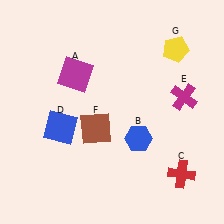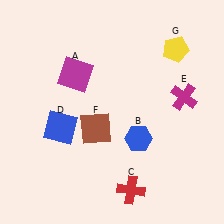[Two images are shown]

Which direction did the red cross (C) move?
The red cross (C) moved left.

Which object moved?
The red cross (C) moved left.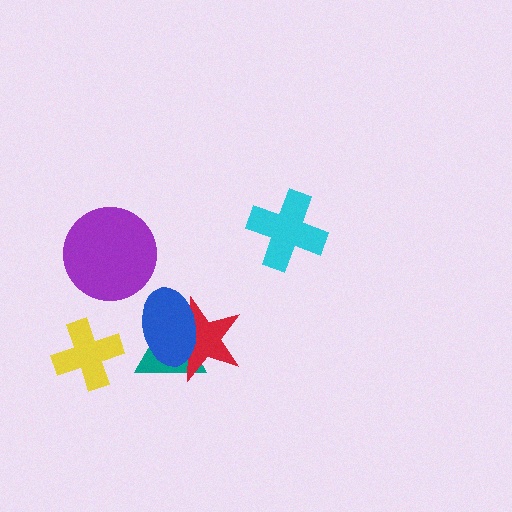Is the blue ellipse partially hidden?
No, no other shape covers it.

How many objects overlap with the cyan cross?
0 objects overlap with the cyan cross.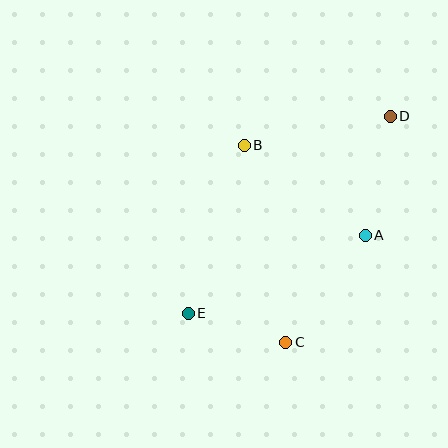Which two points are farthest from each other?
Points D and E are farthest from each other.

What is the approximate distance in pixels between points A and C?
The distance between A and C is approximately 133 pixels.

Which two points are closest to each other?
Points C and E are closest to each other.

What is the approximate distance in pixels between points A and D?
The distance between A and D is approximately 122 pixels.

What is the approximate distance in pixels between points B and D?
The distance between B and D is approximately 149 pixels.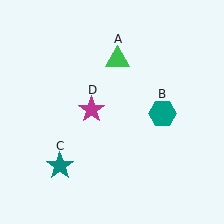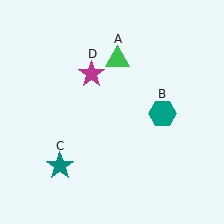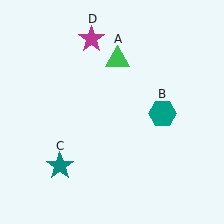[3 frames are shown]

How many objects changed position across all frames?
1 object changed position: magenta star (object D).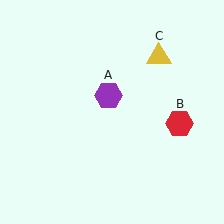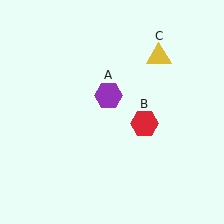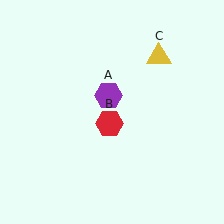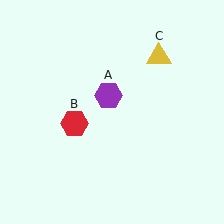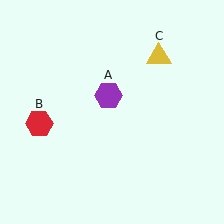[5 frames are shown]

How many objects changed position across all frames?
1 object changed position: red hexagon (object B).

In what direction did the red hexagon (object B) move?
The red hexagon (object B) moved left.